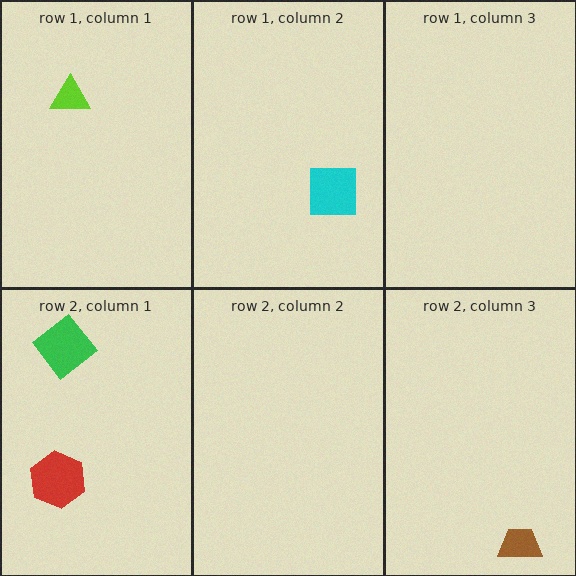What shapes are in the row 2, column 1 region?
The red hexagon, the green diamond.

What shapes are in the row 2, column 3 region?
The brown trapezoid.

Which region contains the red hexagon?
The row 2, column 1 region.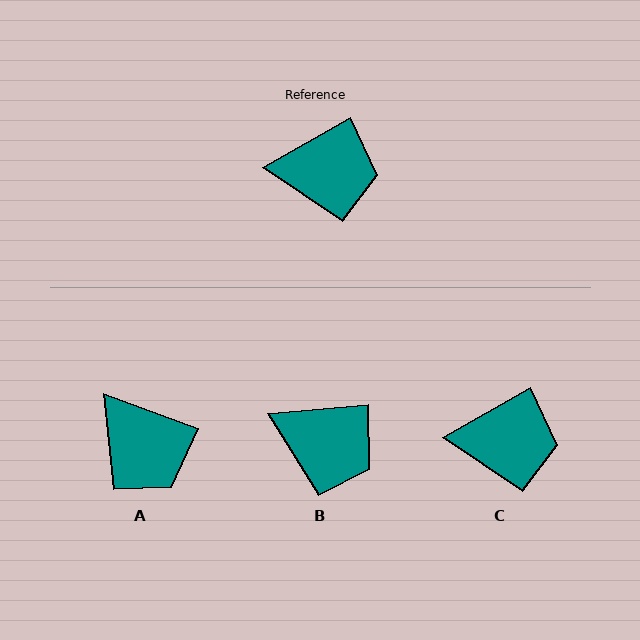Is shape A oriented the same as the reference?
No, it is off by about 50 degrees.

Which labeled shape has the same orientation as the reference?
C.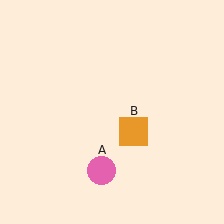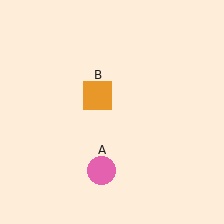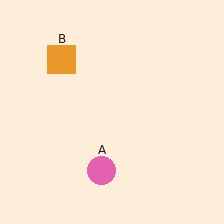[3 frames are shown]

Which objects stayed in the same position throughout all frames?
Pink circle (object A) remained stationary.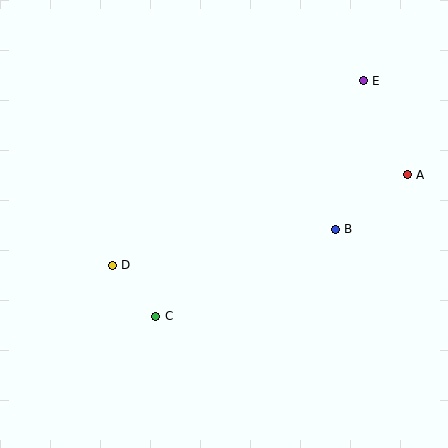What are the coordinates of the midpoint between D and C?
The midpoint between D and C is at (134, 291).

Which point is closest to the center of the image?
Point B at (335, 229) is closest to the center.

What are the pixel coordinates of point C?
Point C is at (156, 317).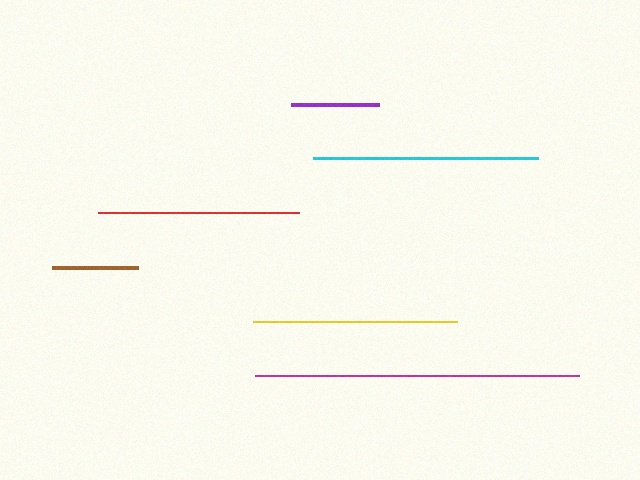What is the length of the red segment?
The red segment is approximately 201 pixels long.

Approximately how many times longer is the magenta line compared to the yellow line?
The magenta line is approximately 1.6 times the length of the yellow line.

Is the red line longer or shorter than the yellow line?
The yellow line is longer than the red line.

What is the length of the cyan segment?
The cyan segment is approximately 225 pixels long.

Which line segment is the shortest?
The brown line is the shortest at approximately 85 pixels.